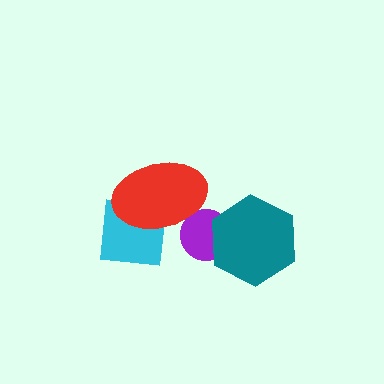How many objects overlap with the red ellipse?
2 objects overlap with the red ellipse.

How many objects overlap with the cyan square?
1 object overlaps with the cyan square.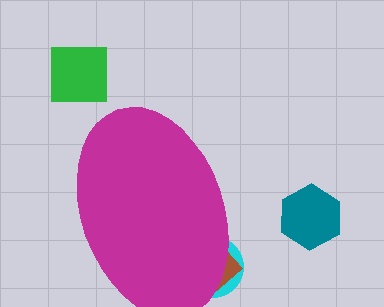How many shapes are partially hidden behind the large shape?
2 shapes are partially hidden.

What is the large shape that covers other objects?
A magenta ellipse.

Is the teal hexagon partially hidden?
No, the teal hexagon is fully visible.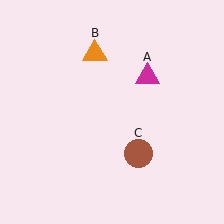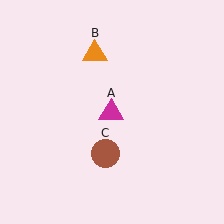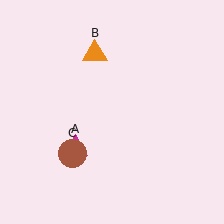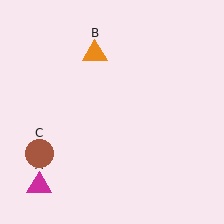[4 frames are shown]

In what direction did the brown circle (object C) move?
The brown circle (object C) moved left.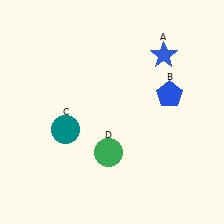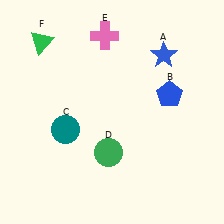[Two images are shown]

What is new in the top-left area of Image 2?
A green triangle (F) was added in the top-left area of Image 2.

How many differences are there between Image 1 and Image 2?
There are 2 differences between the two images.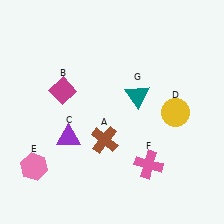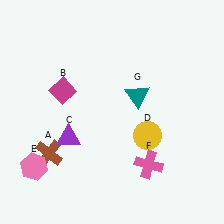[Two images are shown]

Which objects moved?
The objects that moved are: the brown cross (A), the yellow circle (D).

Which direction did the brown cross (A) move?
The brown cross (A) moved left.